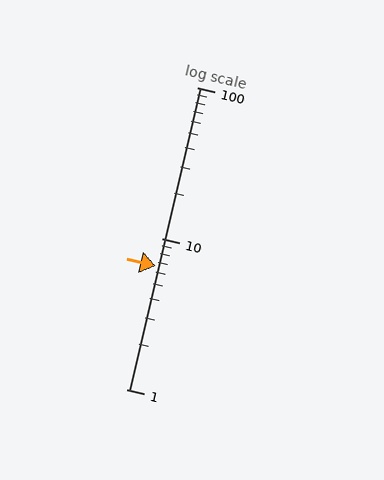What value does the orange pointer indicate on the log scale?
The pointer indicates approximately 6.5.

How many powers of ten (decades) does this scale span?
The scale spans 2 decades, from 1 to 100.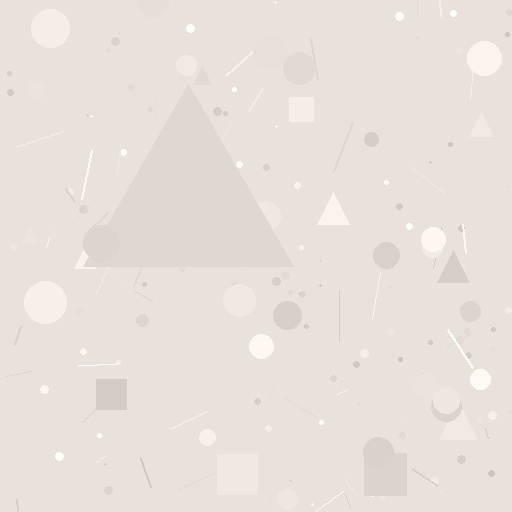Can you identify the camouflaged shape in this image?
The camouflaged shape is a triangle.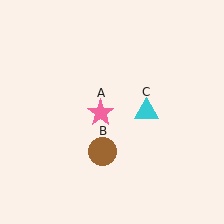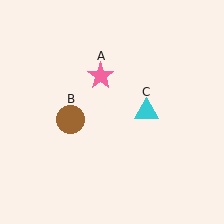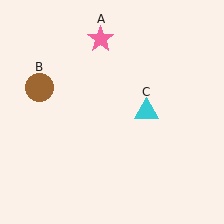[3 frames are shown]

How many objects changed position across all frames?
2 objects changed position: pink star (object A), brown circle (object B).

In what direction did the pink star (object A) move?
The pink star (object A) moved up.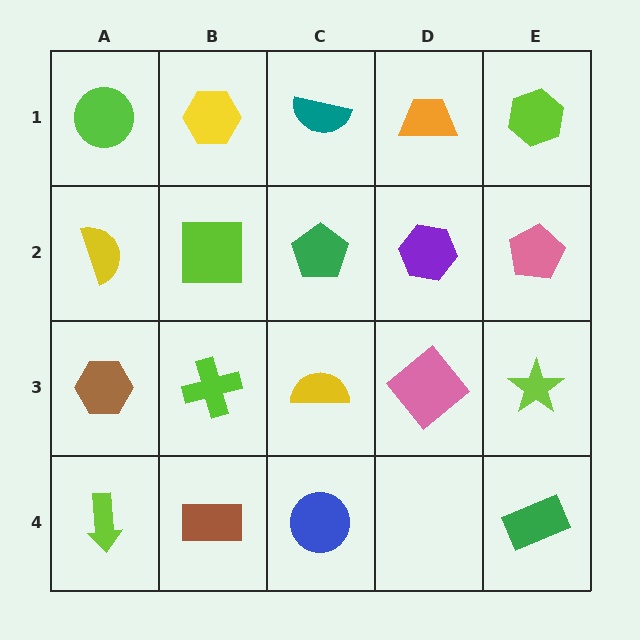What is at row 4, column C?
A blue circle.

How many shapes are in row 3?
5 shapes.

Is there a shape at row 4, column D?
No, that cell is empty.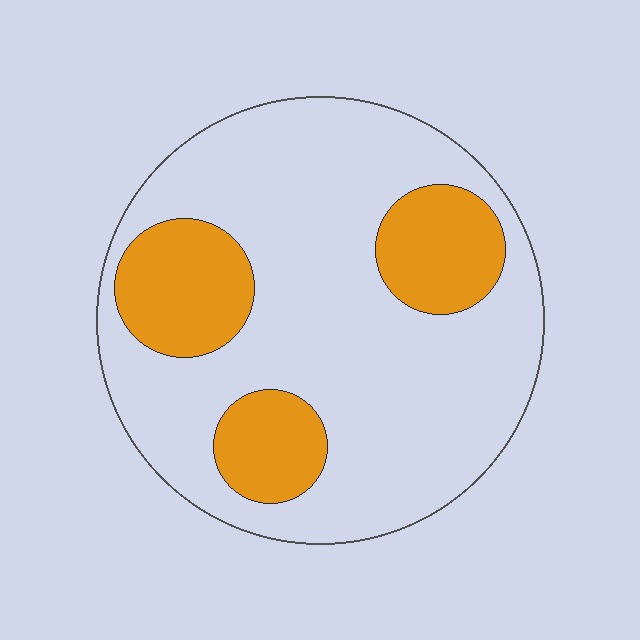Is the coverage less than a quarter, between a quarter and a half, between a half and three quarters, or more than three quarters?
Less than a quarter.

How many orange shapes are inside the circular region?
3.